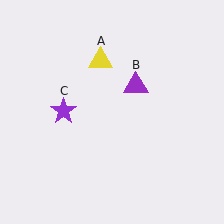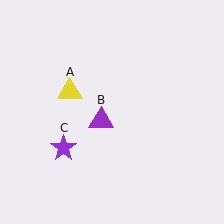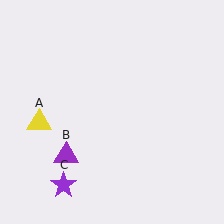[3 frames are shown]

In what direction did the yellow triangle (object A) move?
The yellow triangle (object A) moved down and to the left.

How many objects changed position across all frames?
3 objects changed position: yellow triangle (object A), purple triangle (object B), purple star (object C).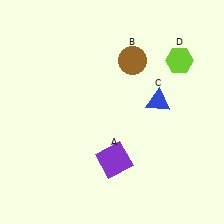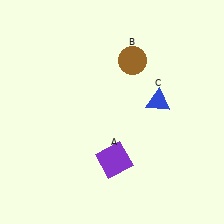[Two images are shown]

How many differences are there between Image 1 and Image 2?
There is 1 difference between the two images.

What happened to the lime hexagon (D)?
The lime hexagon (D) was removed in Image 2. It was in the top-right area of Image 1.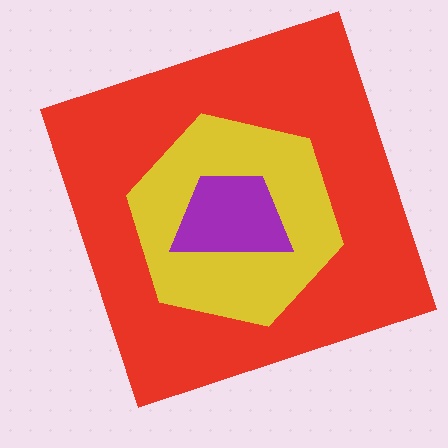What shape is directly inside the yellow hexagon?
The purple trapezoid.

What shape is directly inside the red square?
The yellow hexagon.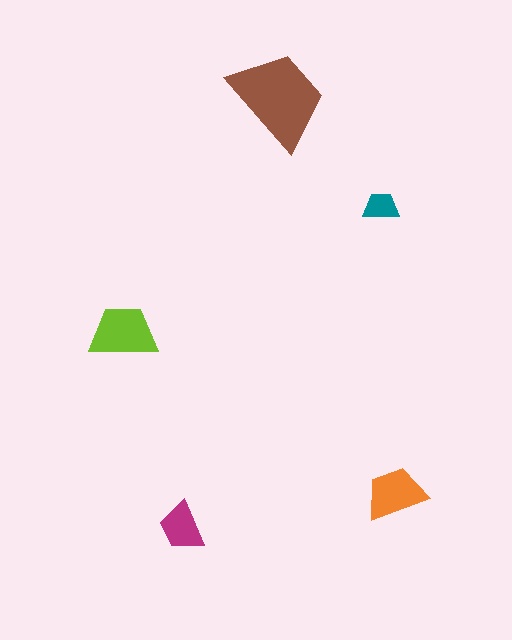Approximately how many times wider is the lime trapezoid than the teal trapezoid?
About 2 times wider.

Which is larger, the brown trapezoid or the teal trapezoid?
The brown one.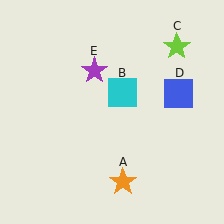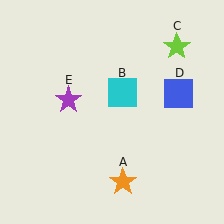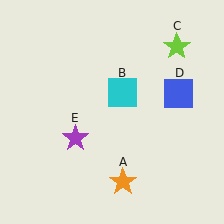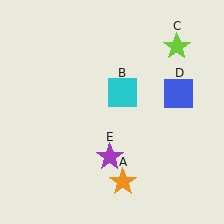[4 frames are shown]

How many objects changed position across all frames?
1 object changed position: purple star (object E).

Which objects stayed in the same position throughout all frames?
Orange star (object A) and cyan square (object B) and lime star (object C) and blue square (object D) remained stationary.